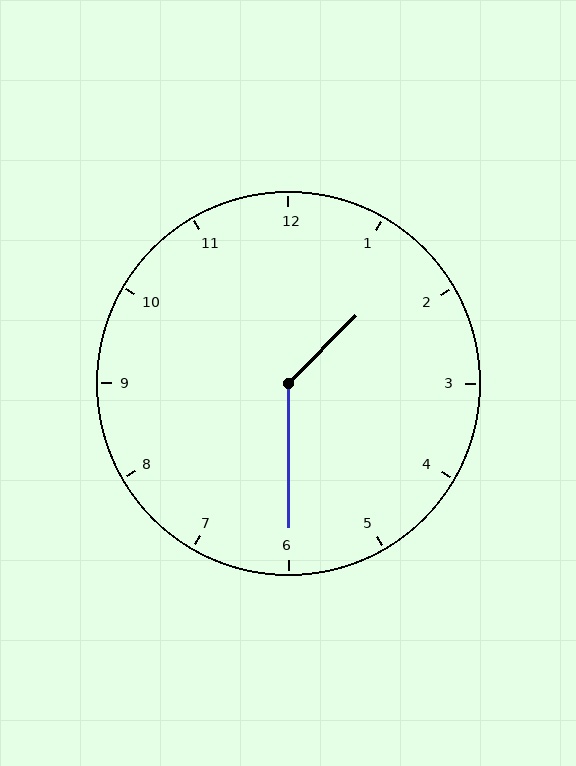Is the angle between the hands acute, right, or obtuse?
It is obtuse.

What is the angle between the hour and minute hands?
Approximately 135 degrees.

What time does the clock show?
1:30.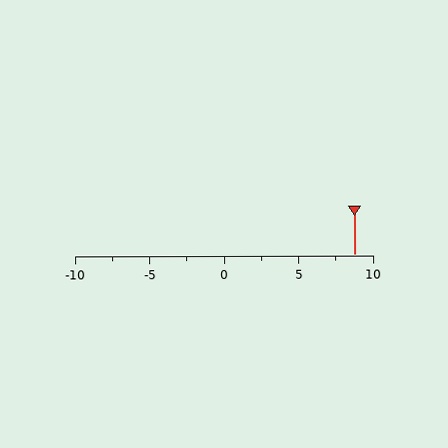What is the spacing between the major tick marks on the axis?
The major ticks are spaced 5 apart.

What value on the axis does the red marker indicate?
The marker indicates approximately 8.8.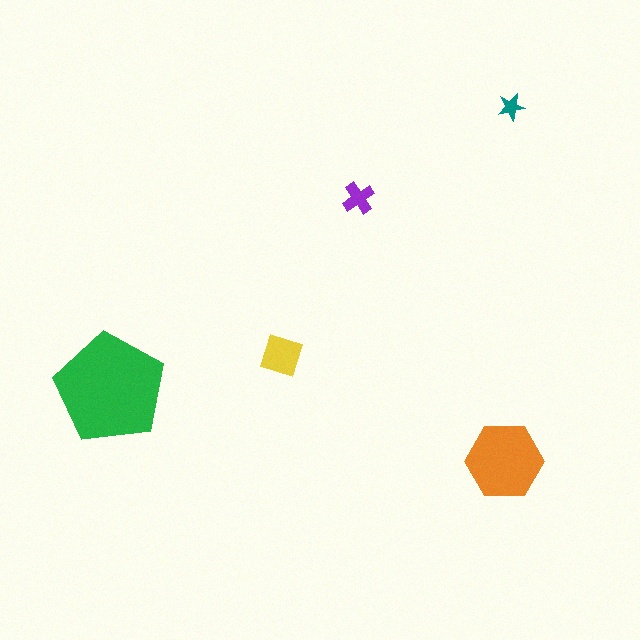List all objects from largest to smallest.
The green pentagon, the orange hexagon, the yellow diamond, the purple cross, the teal star.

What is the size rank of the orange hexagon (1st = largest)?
2nd.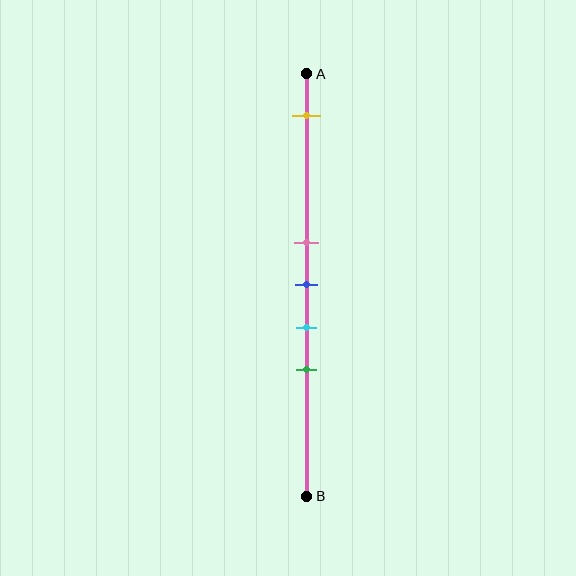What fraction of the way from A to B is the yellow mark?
The yellow mark is approximately 10% (0.1) of the way from A to B.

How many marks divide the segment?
There are 5 marks dividing the segment.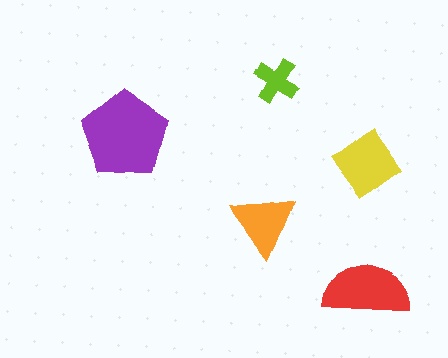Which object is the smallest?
The lime cross.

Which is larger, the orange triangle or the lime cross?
The orange triangle.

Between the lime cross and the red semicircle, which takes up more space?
The red semicircle.